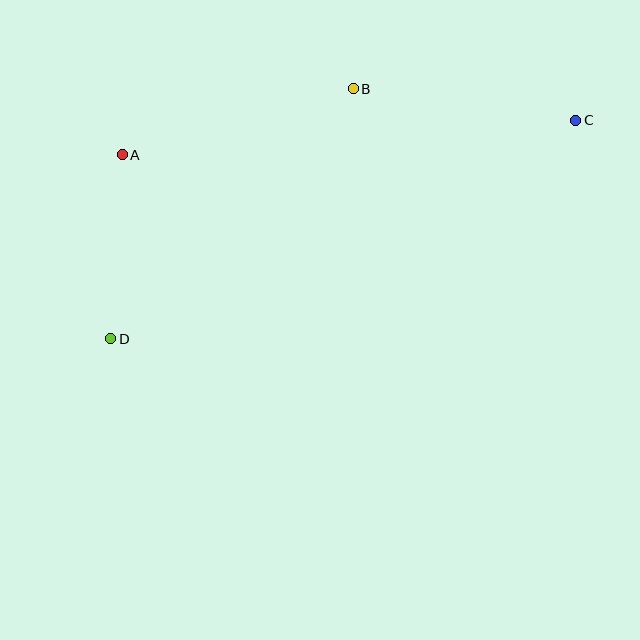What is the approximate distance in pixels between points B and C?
The distance between B and C is approximately 225 pixels.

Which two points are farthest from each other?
Points C and D are farthest from each other.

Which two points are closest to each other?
Points A and D are closest to each other.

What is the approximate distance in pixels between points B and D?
The distance between B and D is approximately 348 pixels.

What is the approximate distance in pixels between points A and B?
The distance between A and B is approximately 240 pixels.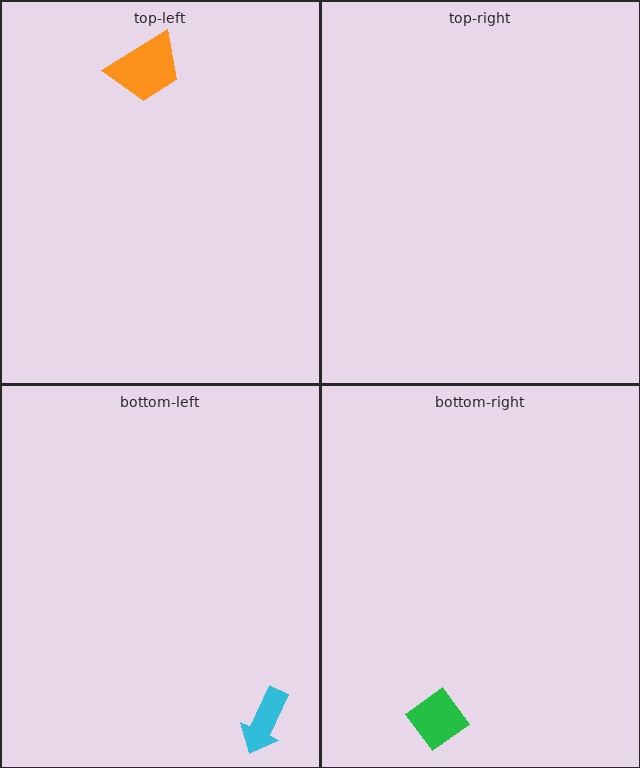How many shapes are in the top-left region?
1.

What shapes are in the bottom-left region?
The cyan arrow.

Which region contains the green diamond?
The bottom-right region.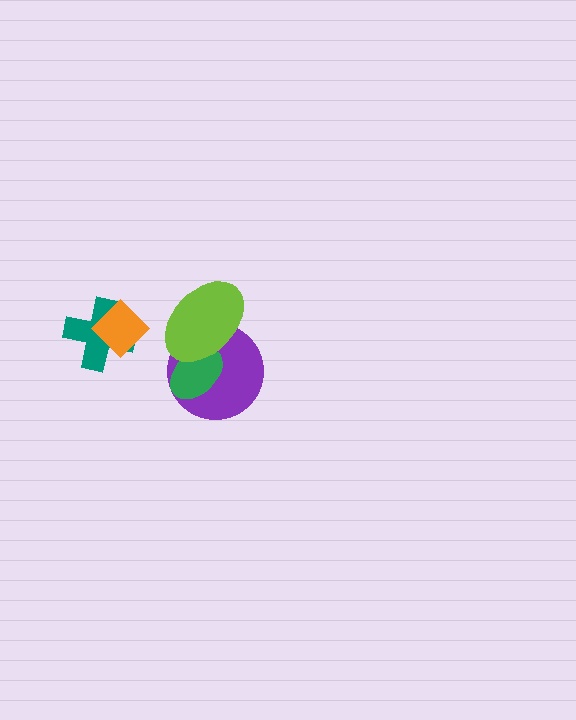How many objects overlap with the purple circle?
2 objects overlap with the purple circle.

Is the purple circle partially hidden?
Yes, it is partially covered by another shape.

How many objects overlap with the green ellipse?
2 objects overlap with the green ellipse.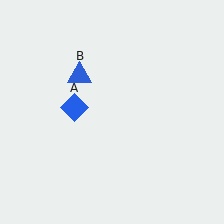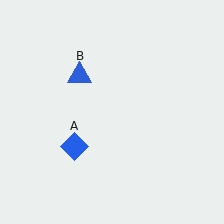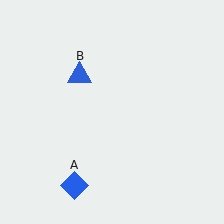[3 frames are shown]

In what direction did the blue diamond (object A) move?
The blue diamond (object A) moved down.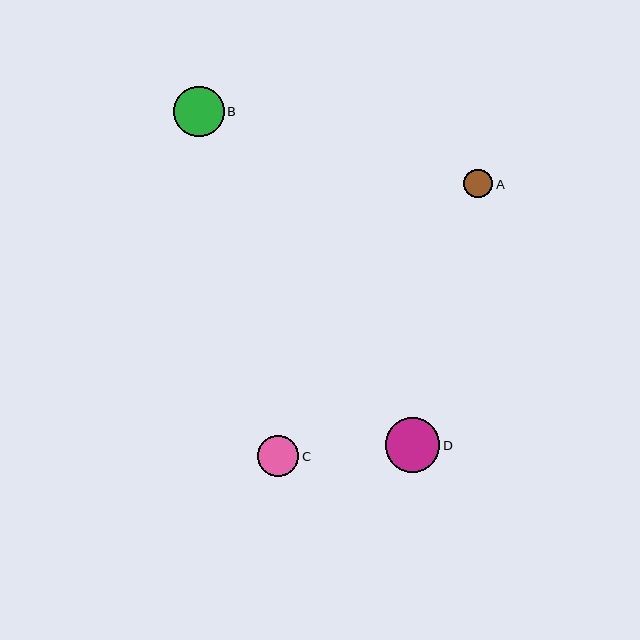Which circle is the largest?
Circle D is the largest with a size of approximately 54 pixels.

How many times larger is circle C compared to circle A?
Circle C is approximately 1.4 times the size of circle A.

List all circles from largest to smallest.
From largest to smallest: D, B, C, A.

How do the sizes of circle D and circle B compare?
Circle D and circle B are approximately the same size.